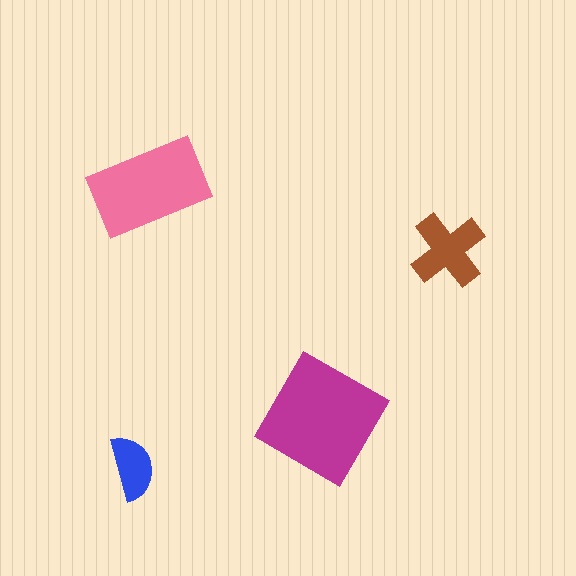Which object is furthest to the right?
The brown cross is rightmost.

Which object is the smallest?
The blue semicircle.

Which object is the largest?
The magenta square.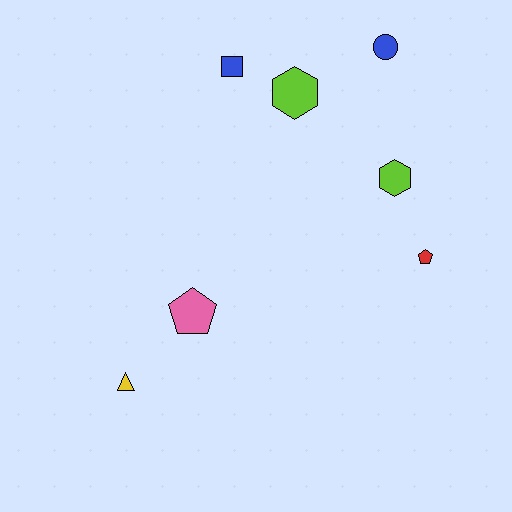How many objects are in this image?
There are 7 objects.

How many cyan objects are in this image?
There are no cyan objects.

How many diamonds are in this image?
There are no diamonds.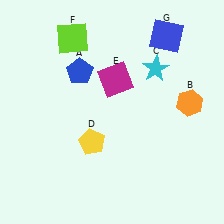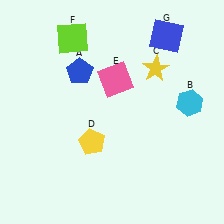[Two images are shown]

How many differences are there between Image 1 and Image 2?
There are 3 differences between the two images.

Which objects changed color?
B changed from orange to cyan. C changed from cyan to yellow. E changed from magenta to pink.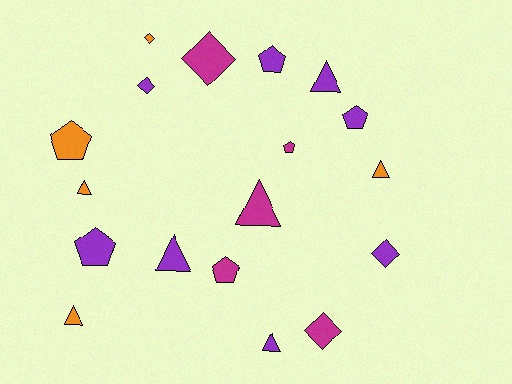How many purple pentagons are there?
There are 3 purple pentagons.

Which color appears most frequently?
Purple, with 8 objects.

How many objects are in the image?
There are 18 objects.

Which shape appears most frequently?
Triangle, with 7 objects.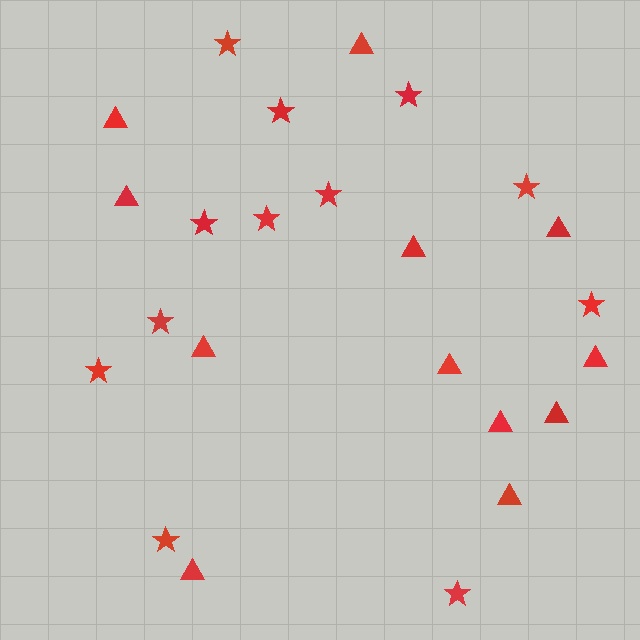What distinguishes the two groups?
There are 2 groups: one group of stars (12) and one group of triangles (12).